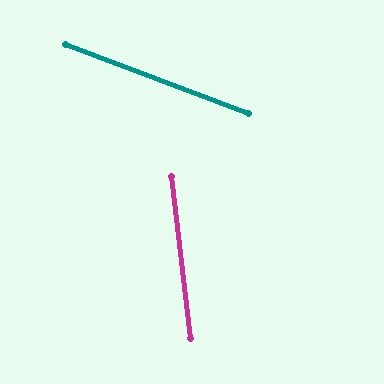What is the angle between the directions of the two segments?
Approximately 63 degrees.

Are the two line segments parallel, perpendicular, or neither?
Neither parallel nor perpendicular — they differ by about 63°.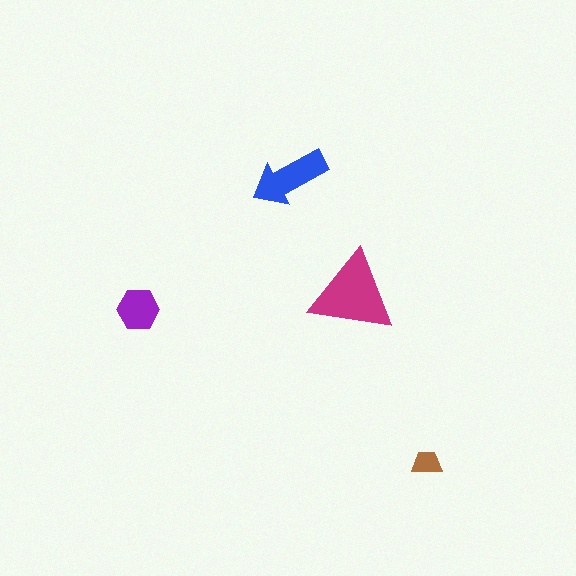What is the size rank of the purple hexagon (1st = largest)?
3rd.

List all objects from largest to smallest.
The magenta triangle, the blue arrow, the purple hexagon, the brown trapezoid.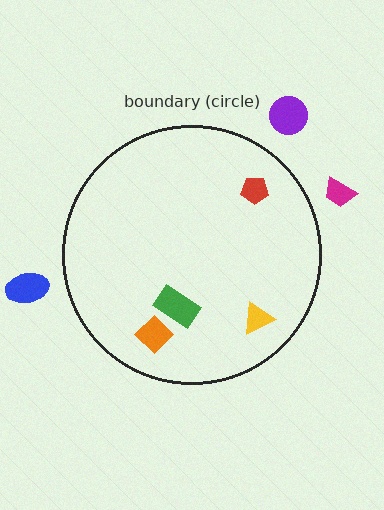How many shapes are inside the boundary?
4 inside, 3 outside.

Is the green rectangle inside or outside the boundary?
Inside.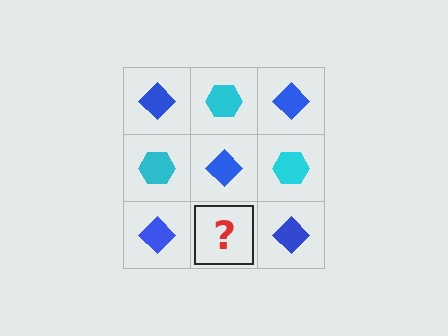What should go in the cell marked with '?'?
The missing cell should contain a cyan hexagon.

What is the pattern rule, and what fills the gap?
The rule is that it alternates blue diamond and cyan hexagon in a checkerboard pattern. The gap should be filled with a cyan hexagon.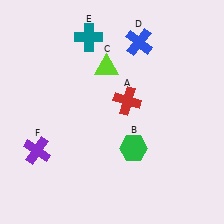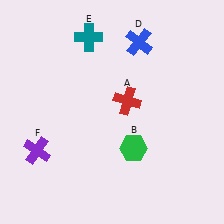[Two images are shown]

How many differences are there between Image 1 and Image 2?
There is 1 difference between the two images.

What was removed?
The lime triangle (C) was removed in Image 2.